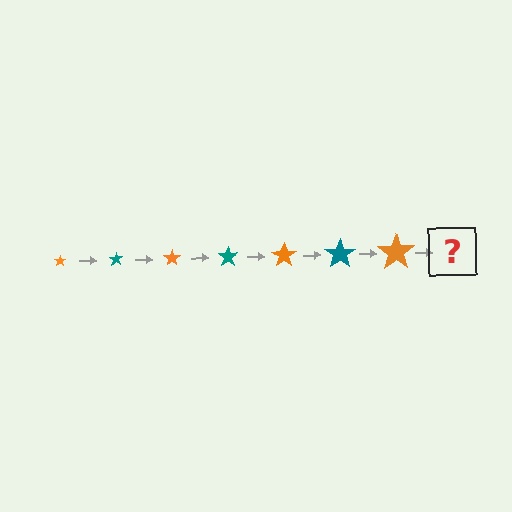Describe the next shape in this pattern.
It should be a teal star, larger than the previous one.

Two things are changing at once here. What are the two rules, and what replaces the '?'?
The two rules are that the star grows larger each step and the color cycles through orange and teal. The '?' should be a teal star, larger than the previous one.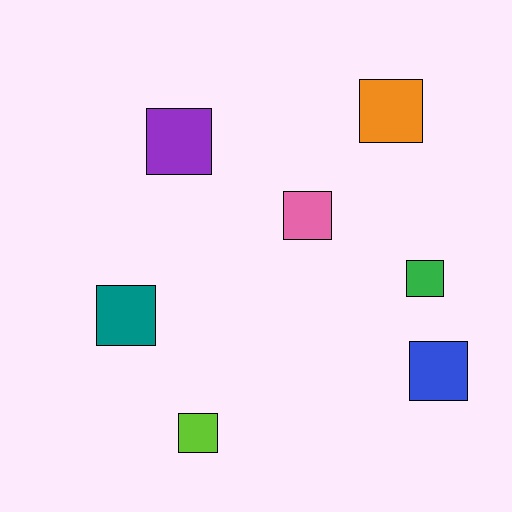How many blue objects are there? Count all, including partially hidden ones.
There is 1 blue object.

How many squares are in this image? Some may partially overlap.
There are 7 squares.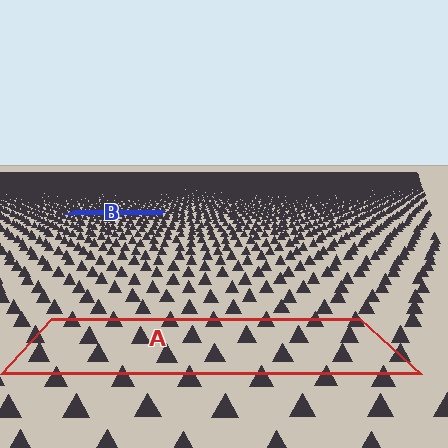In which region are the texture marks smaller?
The texture marks are smaller in region B, because it is farther away.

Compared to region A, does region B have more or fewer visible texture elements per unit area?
Region B has more texture elements per unit area — they are packed more densely because it is farther away.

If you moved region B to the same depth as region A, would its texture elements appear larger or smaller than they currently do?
They would appear larger. At a closer depth, the same texture elements are projected at a bigger on-screen size.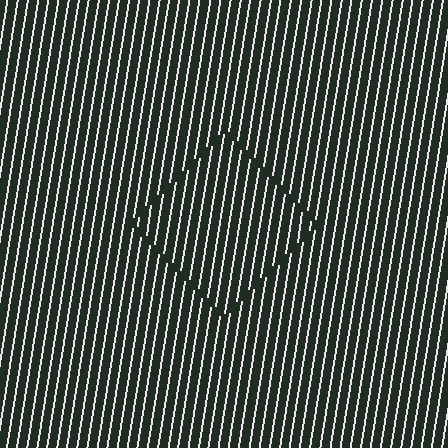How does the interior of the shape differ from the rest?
The interior of the shape contains the same grating, shifted by half a period — the contour is defined by the phase discontinuity where line-ends from the inner and outer gratings abut.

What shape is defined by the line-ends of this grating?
An illusory square. The interior of the shape contains the same grating, shifted by half a period — the contour is defined by the phase discontinuity where line-ends from the inner and outer gratings abut.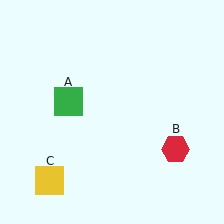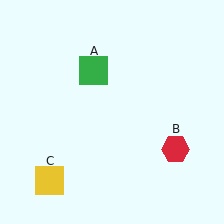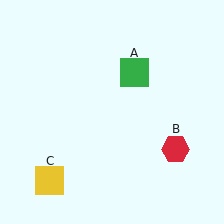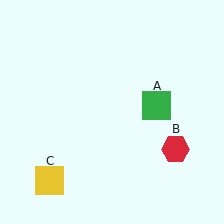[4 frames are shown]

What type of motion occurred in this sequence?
The green square (object A) rotated clockwise around the center of the scene.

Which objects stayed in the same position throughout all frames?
Red hexagon (object B) and yellow square (object C) remained stationary.